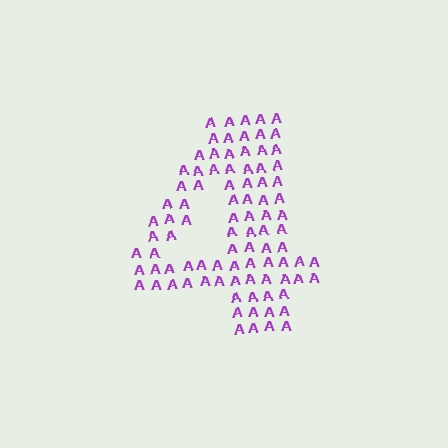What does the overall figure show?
The overall figure shows the digit 4.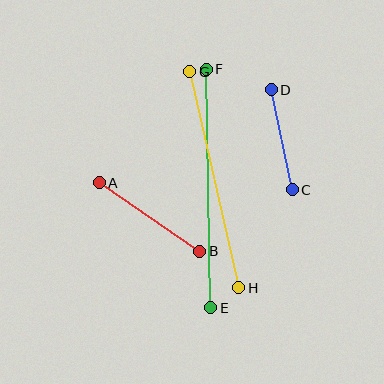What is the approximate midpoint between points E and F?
The midpoint is at approximately (209, 188) pixels.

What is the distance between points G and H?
The distance is approximately 222 pixels.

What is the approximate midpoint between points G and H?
The midpoint is at approximately (214, 180) pixels.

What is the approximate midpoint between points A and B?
The midpoint is at approximately (150, 217) pixels.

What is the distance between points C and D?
The distance is approximately 102 pixels.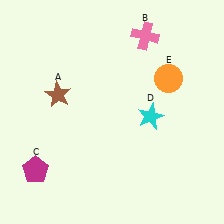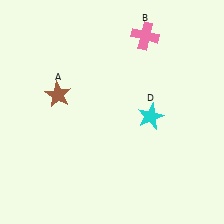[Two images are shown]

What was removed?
The orange circle (E), the magenta pentagon (C) were removed in Image 2.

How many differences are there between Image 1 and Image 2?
There are 2 differences between the two images.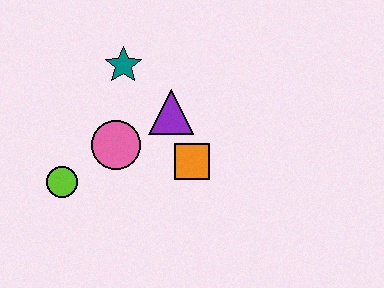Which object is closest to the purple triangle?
The orange square is closest to the purple triangle.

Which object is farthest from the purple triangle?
The lime circle is farthest from the purple triangle.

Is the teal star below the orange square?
No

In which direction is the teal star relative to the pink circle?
The teal star is above the pink circle.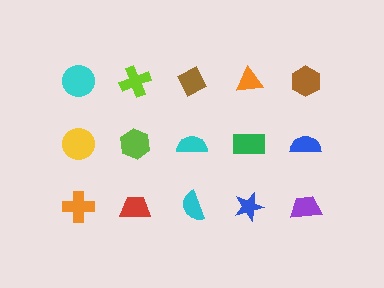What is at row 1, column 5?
A brown hexagon.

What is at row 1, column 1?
A cyan circle.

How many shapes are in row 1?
5 shapes.